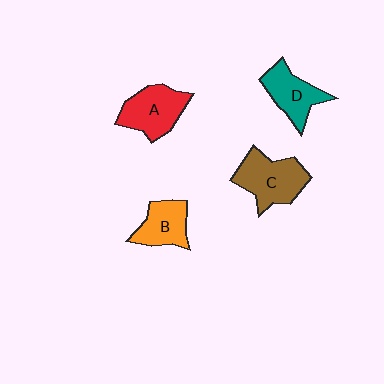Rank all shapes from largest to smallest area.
From largest to smallest: C (brown), A (red), D (teal), B (orange).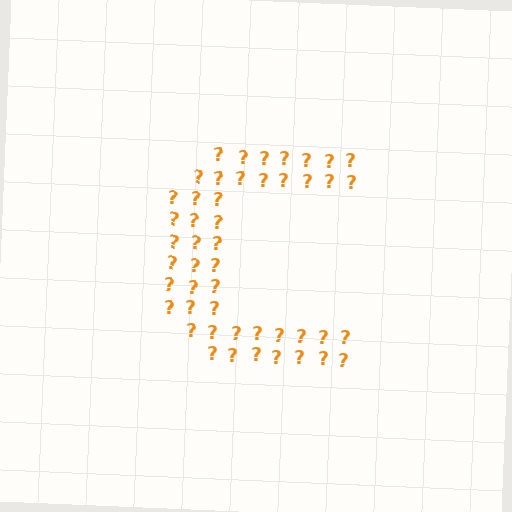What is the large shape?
The large shape is the letter C.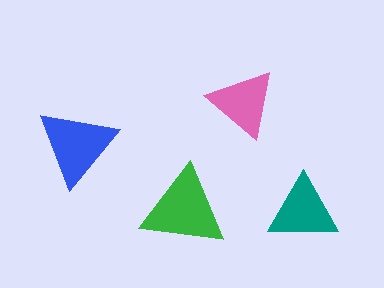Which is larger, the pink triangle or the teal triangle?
The teal one.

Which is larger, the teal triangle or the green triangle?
The green one.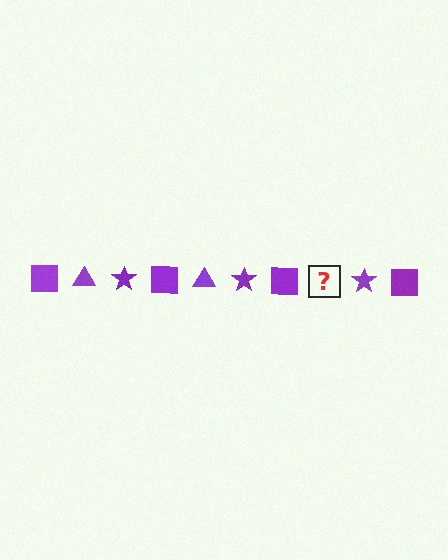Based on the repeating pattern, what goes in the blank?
The blank should be a purple triangle.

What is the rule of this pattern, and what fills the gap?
The rule is that the pattern cycles through square, triangle, star shapes in purple. The gap should be filled with a purple triangle.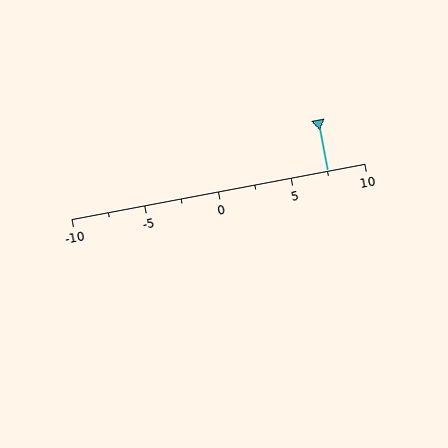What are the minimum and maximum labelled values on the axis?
The axis runs from -10 to 10.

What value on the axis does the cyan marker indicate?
The marker indicates approximately 7.5.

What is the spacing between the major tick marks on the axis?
The major ticks are spaced 5 apart.